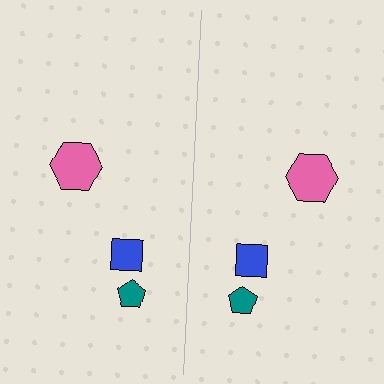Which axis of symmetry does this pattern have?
The pattern has a vertical axis of symmetry running through the center of the image.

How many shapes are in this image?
There are 6 shapes in this image.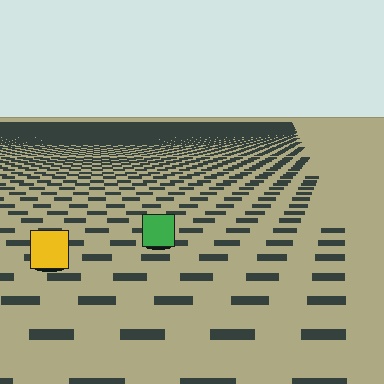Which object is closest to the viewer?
The yellow square is closest. The texture marks near it are larger and more spread out.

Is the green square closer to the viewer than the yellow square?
No. The yellow square is closer — you can tell from the texture gradient: the ground texture is coarser near it.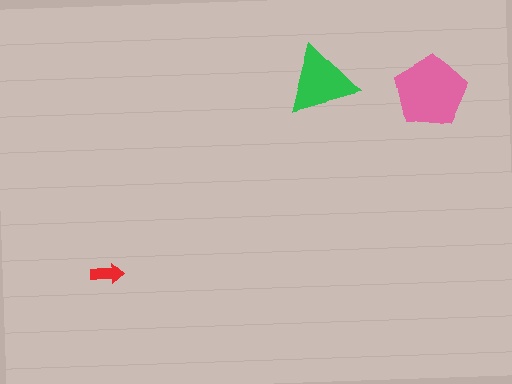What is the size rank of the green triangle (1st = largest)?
2nd.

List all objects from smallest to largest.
The red arrow, the green triangle, the pink pentagon.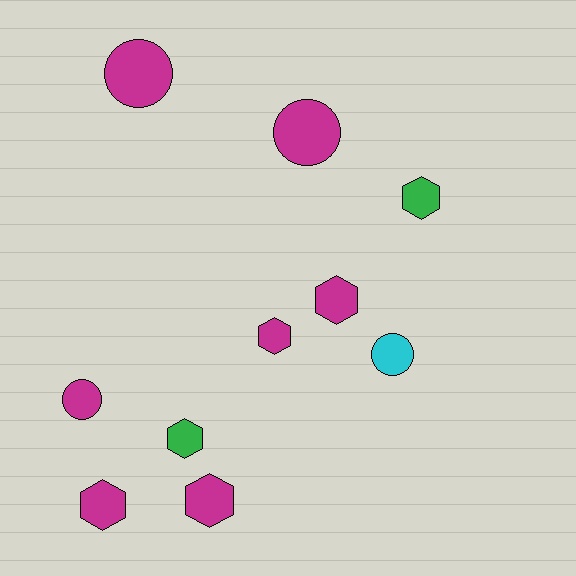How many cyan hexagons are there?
There are no cyan hexagons.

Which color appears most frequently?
Magenta, with 7 objects.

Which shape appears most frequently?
Hexagon, with 6 objects.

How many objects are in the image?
There are 10 objects.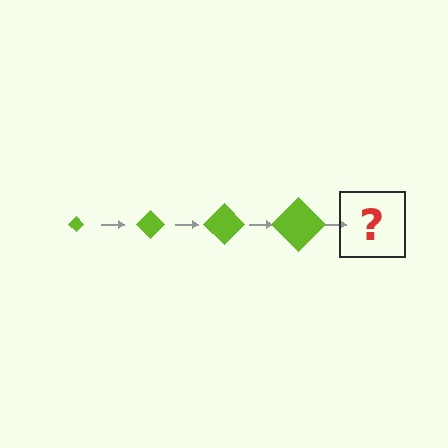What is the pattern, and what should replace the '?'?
The pattern is that the diamond gets progressively larger each step. The '?' should be a lime diamond, larger than the previous one.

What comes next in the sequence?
The next element should be a lime diamond, larger than the previous one.